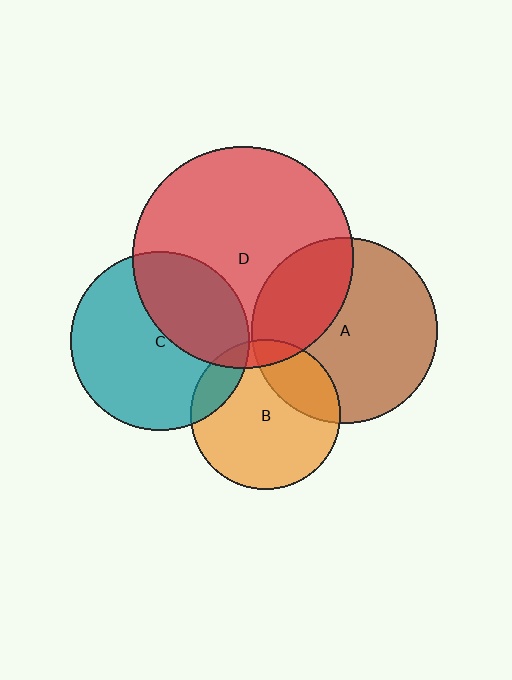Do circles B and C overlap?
Yes.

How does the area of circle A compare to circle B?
Approximately 1.5 times.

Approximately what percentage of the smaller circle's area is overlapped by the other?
Approximately 15%.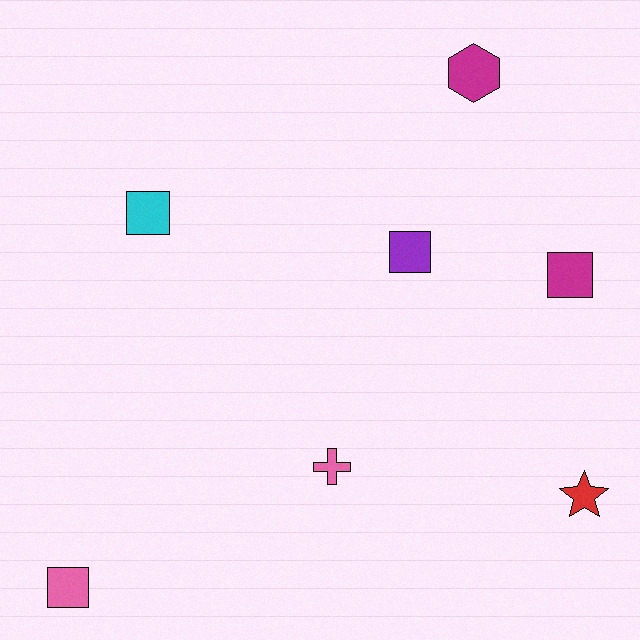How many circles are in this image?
There are no circles.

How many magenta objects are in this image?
There are 2 magenta objects.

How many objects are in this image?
There are 7 objects.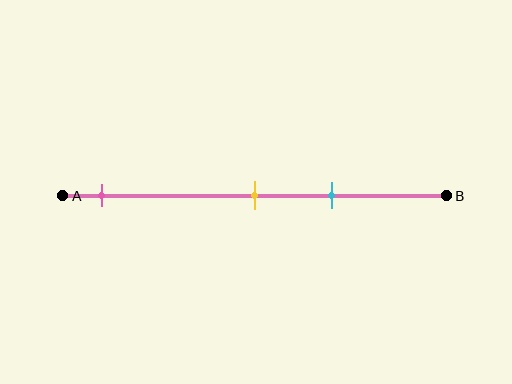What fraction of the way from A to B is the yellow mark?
The yellow mark is approximately 50% (0.5) of the way from A to B.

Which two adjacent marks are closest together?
The yellow and cyan marks are the closest adjacent pair.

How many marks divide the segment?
There are 3 marks dividing the segment.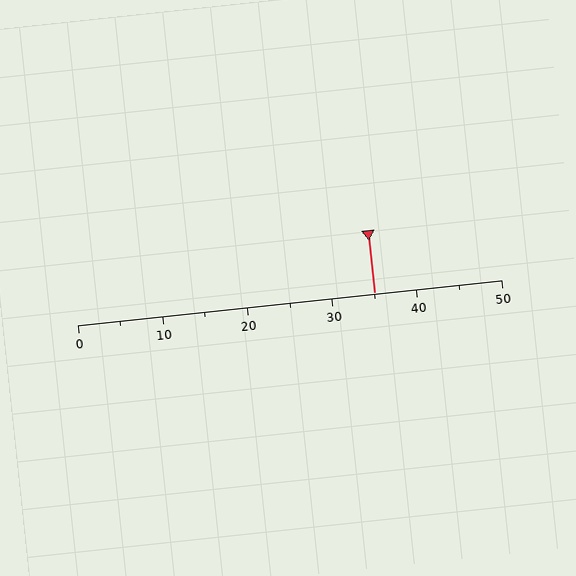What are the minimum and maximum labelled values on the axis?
The axis runs from 0 to 50.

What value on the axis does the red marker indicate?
The marker indicates approximately 35.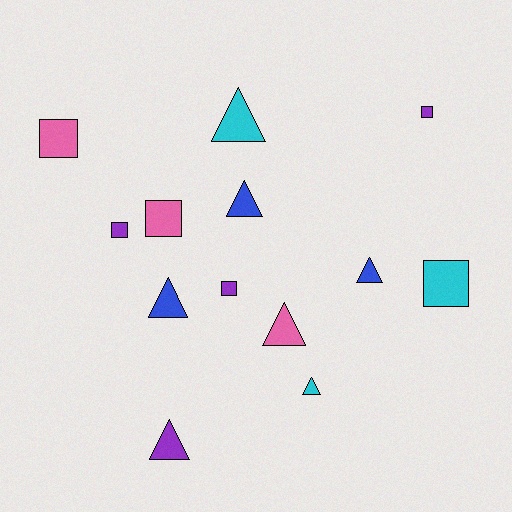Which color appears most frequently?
Purple, with 4 objects.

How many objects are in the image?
There are 13 objects.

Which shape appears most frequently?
Triangle, with 7 objects.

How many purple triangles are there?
There is 1 purple triangle.